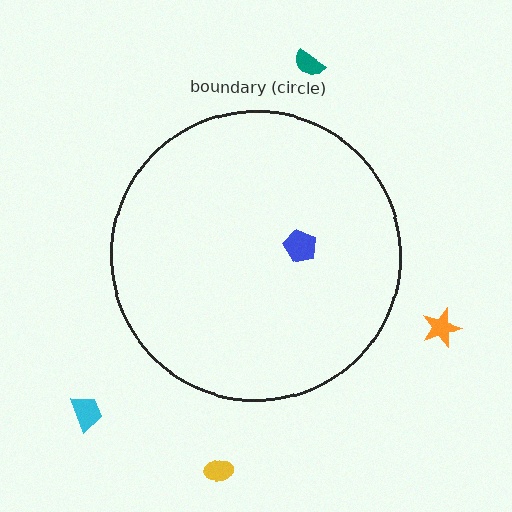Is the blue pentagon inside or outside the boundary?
Inside.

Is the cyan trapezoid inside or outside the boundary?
Outside.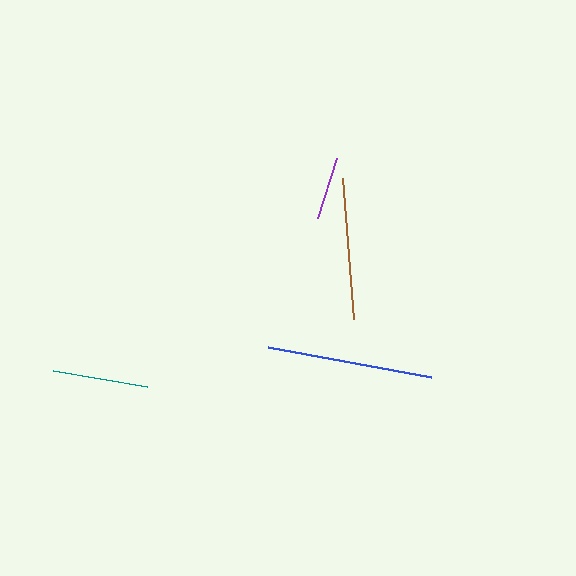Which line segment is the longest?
The blue line is the longest at approximately 166 pixels.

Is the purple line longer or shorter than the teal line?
The teal line is longer than the purple line.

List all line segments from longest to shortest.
From longest to shortest: blue, brown, teal, purple.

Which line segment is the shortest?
The purple line is the shortest at approximately 63 pixels.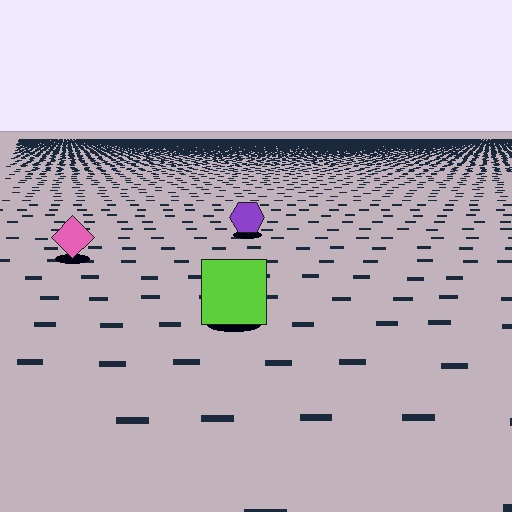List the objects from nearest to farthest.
From nearest to farthest: the lime square, the pink diamond, the purple hexagon.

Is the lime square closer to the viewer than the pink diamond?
Yes. The lime square is closer — you can tell from the texture gradient: the ground texture is coarser near it.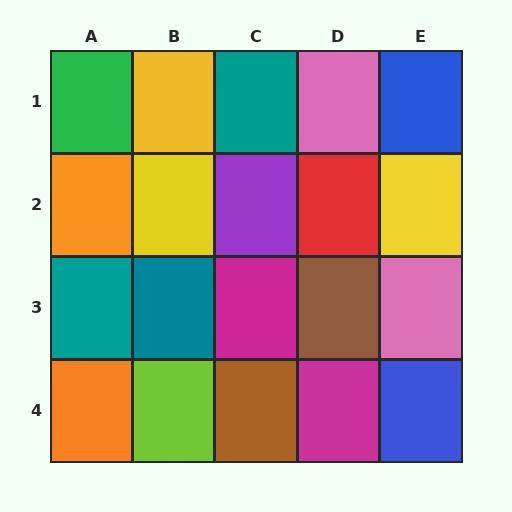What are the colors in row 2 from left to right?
Orange, yellow, purple, red, yellow.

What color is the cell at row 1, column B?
Yellow.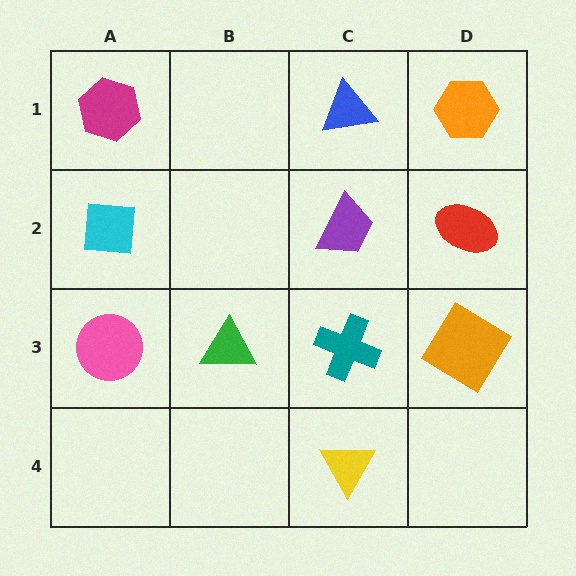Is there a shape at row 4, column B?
No, that cell is empty.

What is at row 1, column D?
An orange hexagon.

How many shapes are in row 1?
3 shapes.